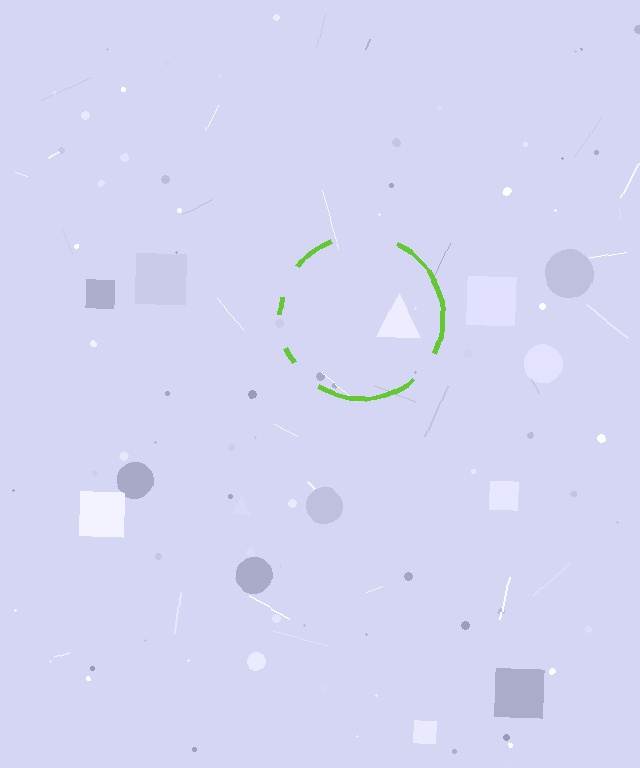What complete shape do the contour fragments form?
The contour fragments form a circle.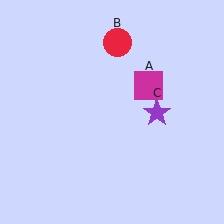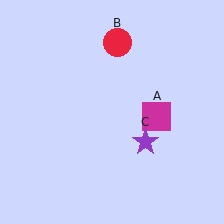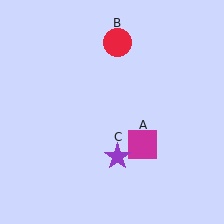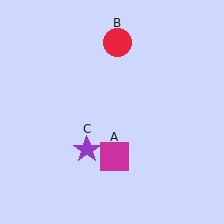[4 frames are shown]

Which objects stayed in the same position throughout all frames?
Red circle (object B) remained stationary.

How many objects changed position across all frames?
2 objects changed position: magenta square (object A), purple star (object C).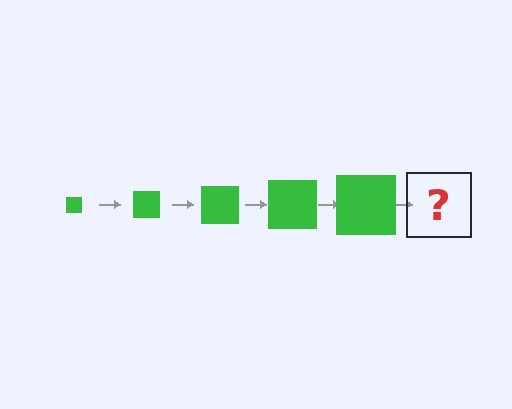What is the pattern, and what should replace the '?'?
The pattern is that the square gets progressively larger each step. The '?' should be a green square, larger than the previous one.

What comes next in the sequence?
The next element should be a green square, larger than the previous one.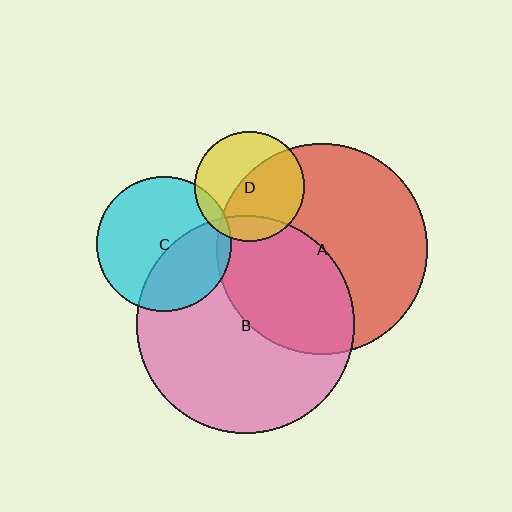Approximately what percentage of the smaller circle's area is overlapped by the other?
Approximately 40%.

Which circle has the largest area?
Circle B (pink).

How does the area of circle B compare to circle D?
Approximately 4.0 times.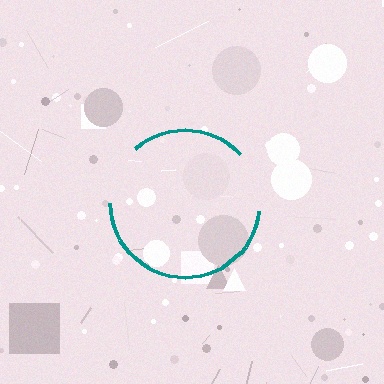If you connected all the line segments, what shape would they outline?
They would outline a circle.